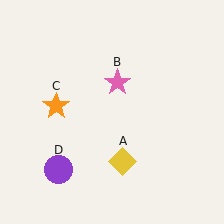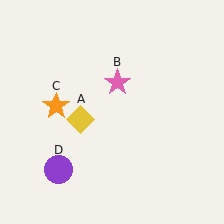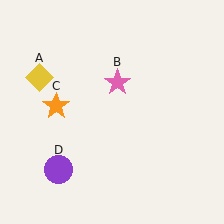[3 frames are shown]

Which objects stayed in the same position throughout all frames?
Pink star (object B) and orange star (object C) and purple circle (object D) remained stationary.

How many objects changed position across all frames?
1 object changed position: yellow diamond (object A).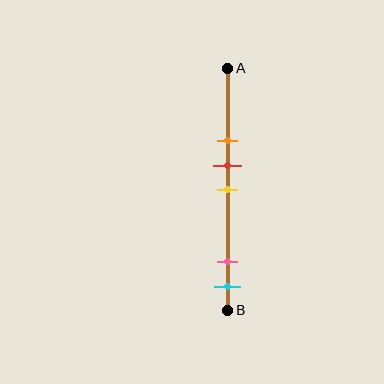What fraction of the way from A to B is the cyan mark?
The cyan mark is approximately 90% (0.9) of the way from A to B.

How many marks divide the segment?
There are 5 marks dividing the segment.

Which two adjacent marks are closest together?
The red and yellow marks are the closest adjacent pair.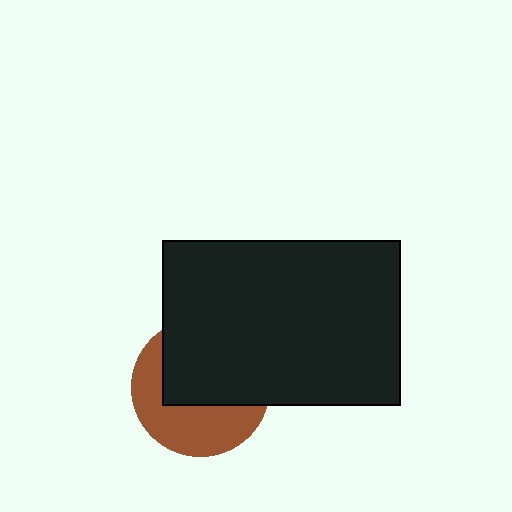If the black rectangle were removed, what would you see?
You would see the complete brown circle.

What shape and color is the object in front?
The object in front is a black rectangle.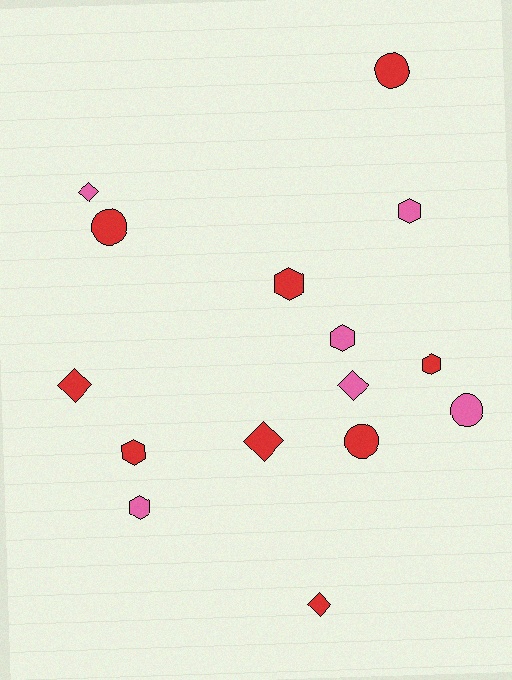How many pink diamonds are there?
There are 2 pink diamonds.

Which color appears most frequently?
Red, with 9 objects.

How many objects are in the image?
There are 15 objects.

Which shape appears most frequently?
Hexagon, with 6 objects.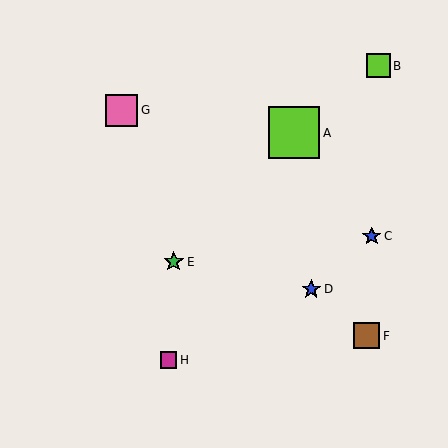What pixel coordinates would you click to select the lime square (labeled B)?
Click at (379, 66) to select the lime square B.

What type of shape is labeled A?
Shape A is a lime square.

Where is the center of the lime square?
The center of the lime square is at (379, 66).